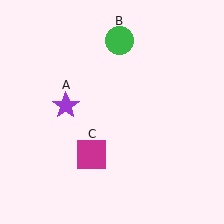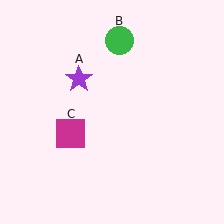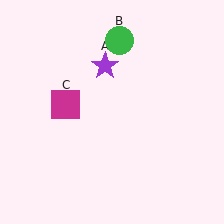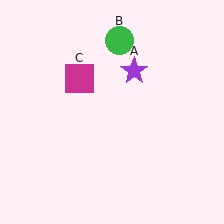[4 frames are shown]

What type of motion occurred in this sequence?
The purple star (object A), magenta square (object C) rotated clockwise around the center of the scene.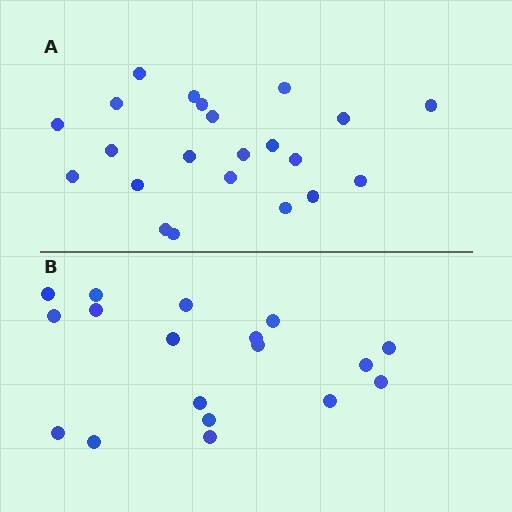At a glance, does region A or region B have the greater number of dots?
Region A (the top region) has more dots.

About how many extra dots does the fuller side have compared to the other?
Region A has about 4 more dots than region B.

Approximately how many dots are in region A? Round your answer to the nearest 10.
About 20 dots. (The exact count is 22, which rounds to 20.)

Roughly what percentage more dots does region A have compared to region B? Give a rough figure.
About 20% more.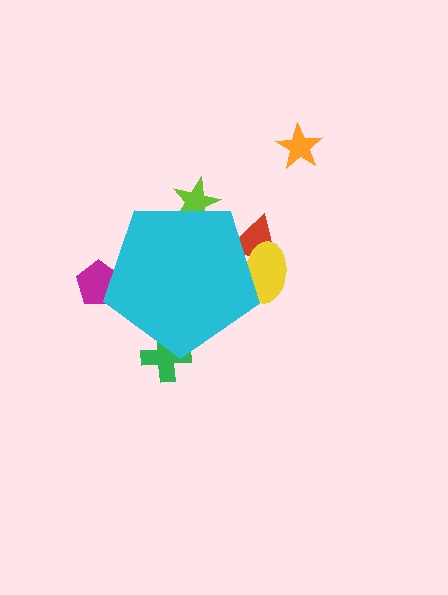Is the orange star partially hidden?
No, the orange star is fully visible.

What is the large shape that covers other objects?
A cyan pentagon.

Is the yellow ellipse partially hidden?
Yes, the yellow ellipse is partially hidden behind the cyan pentagon.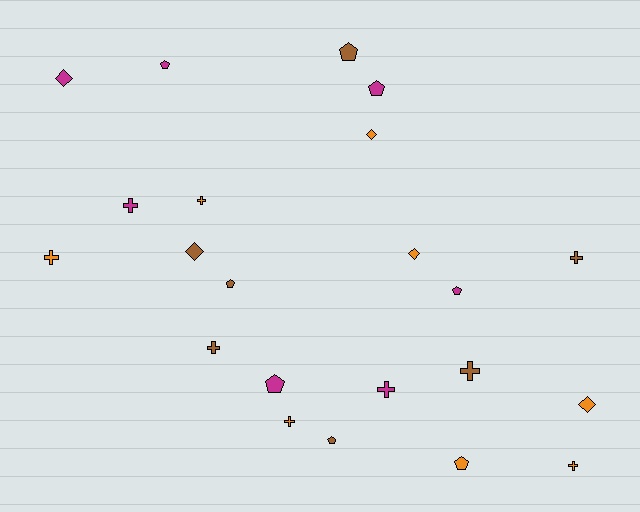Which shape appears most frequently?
Cross, with 9 objects.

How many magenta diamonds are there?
There is 1 magenta diamond.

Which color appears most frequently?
Orange, with 8 objects.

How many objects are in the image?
There are 22 objects.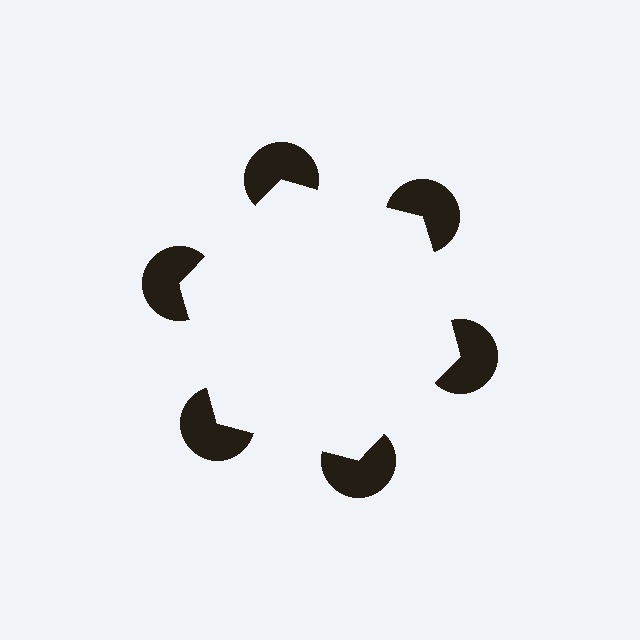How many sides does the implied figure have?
6 sides.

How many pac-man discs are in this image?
There are 6 — one at each vertex of the illusory hexagon.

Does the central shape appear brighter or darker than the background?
It typically appears slightly brighter than the background, even though no actual brightness change is drawn.